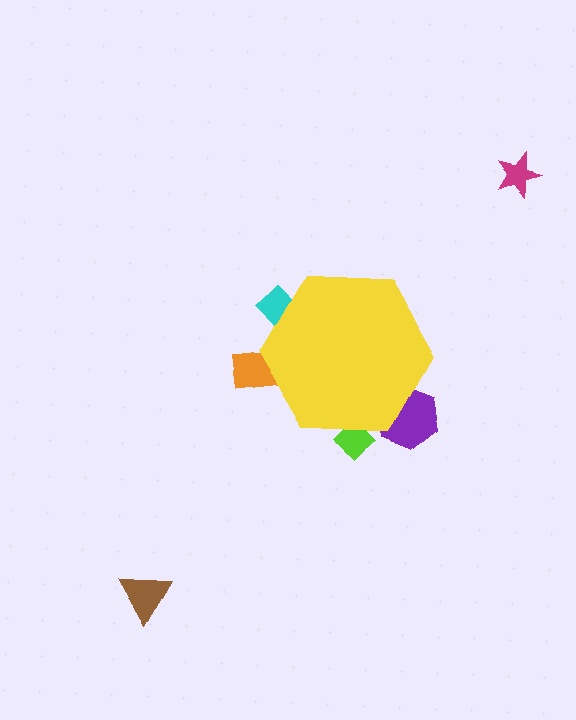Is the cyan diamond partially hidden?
Yes, the cyan diamond is partially hidden behind the yellow hexagon.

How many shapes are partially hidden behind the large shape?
4 shapes are partially hidden.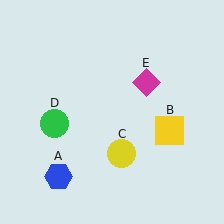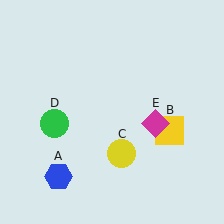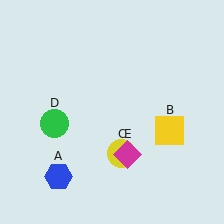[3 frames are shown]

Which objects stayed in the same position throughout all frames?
Blue hexagon (object A) and yellow square (object B) and yellow circle (object C) and green circle (object D) remained stationary.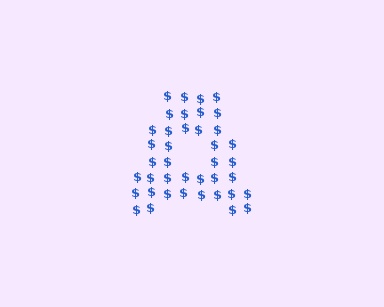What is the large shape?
The large shape is the letter A.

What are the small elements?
The small elements are dollar signs.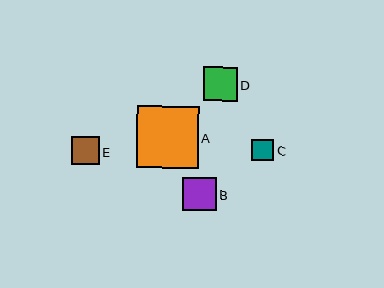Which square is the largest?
Square A is the largest with a size of approximately 61 pixels.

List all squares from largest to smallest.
From largest to smallest: A, B, D, E, C.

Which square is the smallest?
Square C is the smallest with a size of approximately 22 pixels.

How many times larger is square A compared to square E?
Square A is approximately 2.2 times the size of square E.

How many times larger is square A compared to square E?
Square A is approximately 2.2 times the size of square E.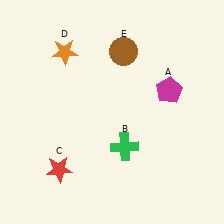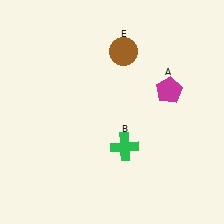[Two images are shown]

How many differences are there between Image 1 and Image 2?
There are 2 differences between the two images.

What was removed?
The red star (C), the orange star (D) were removed in Image 2.